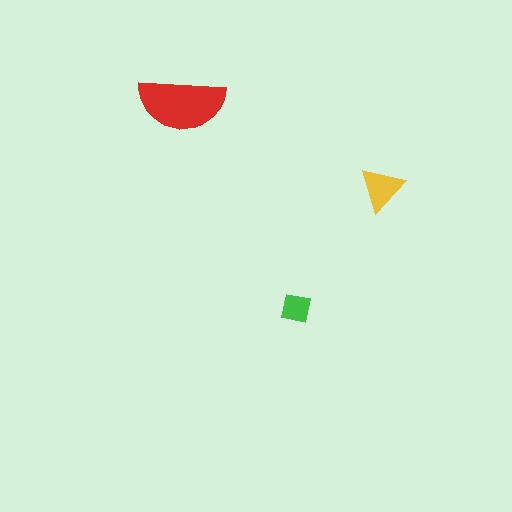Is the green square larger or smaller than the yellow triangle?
Smaller.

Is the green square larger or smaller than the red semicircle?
Smaller.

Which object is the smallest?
The green square.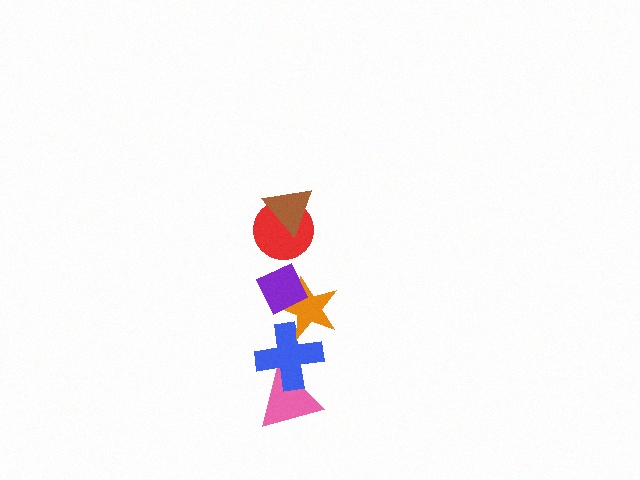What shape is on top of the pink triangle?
The blue cross is on top of the pink triangle.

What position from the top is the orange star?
The orange star is 4th from the top.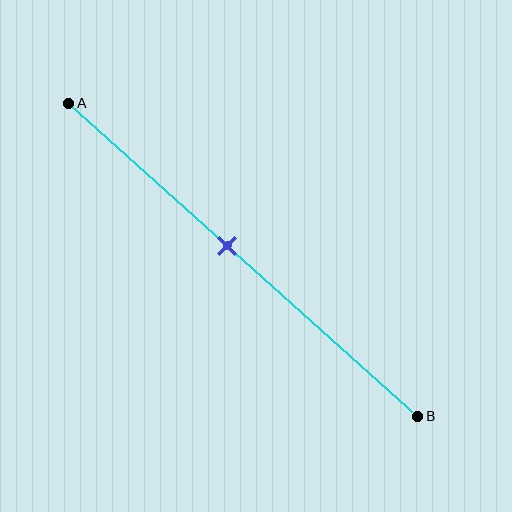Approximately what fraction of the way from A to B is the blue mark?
The blue mark is approximately 45% of the way from A to B.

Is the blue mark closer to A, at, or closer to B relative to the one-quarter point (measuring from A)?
The blue mark is closer to point B than the one-quarter point of segment AB.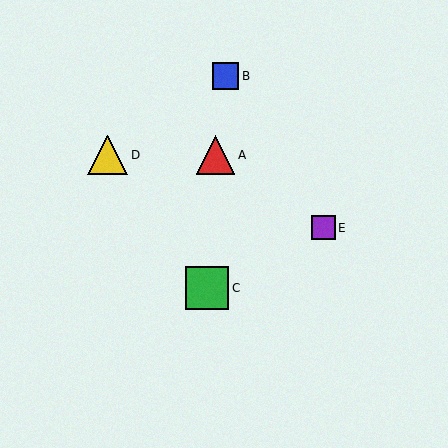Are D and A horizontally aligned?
Yes, both are at y≈155.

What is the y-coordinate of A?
Object A is at y≈155.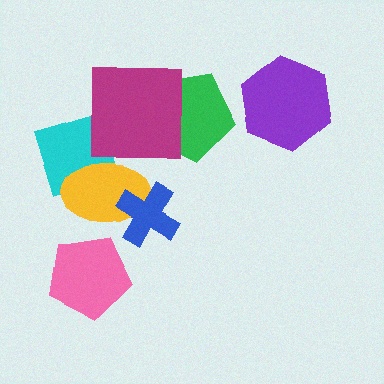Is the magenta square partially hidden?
No, no other shape covers it.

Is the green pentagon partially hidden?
Yes, it is partially covered by another shape.